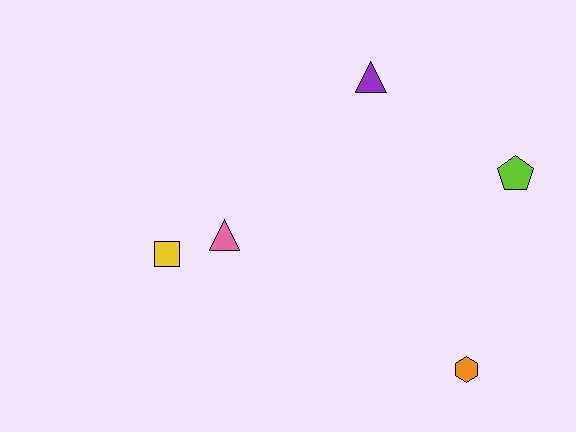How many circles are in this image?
There are no circles.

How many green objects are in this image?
There are no green objects.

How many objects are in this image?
There are 5 objects.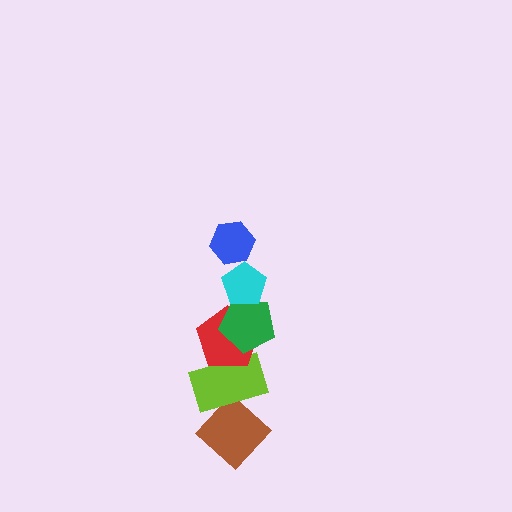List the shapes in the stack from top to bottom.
From top to bottom: the blue hexagon, the cyan pentagon, the green pentagon, the red pentagon, the lime rectangle, the brown diamond.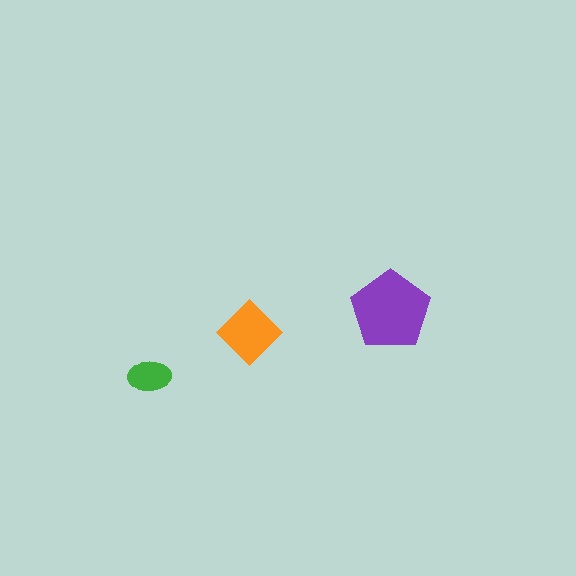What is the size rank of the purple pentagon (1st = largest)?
1st.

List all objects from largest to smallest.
The purple pentagon, the orange diamond, the green ellipse.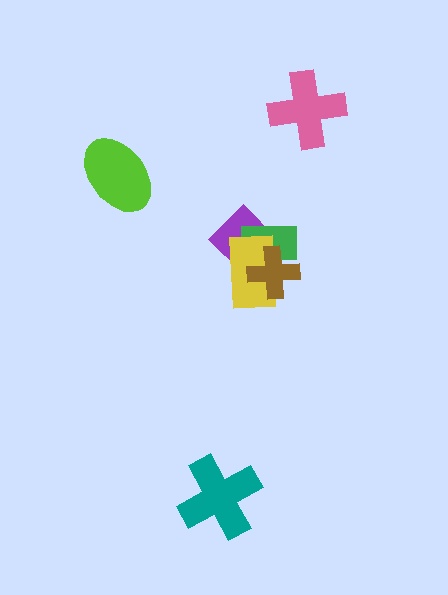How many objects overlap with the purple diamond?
3 objects overlap with the purple diamond.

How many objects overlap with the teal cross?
0 objects overlap with the teal cross.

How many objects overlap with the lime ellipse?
0 objects overlap with the lime ellipse.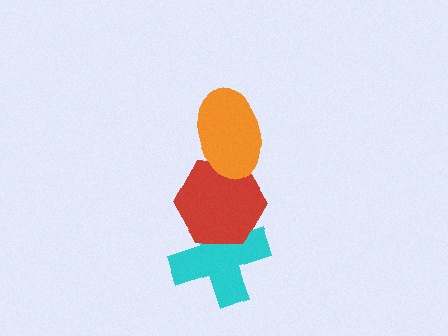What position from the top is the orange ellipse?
The orange ellipse is 1st from the top.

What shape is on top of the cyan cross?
The red hexagon is on top of the cyan cross.